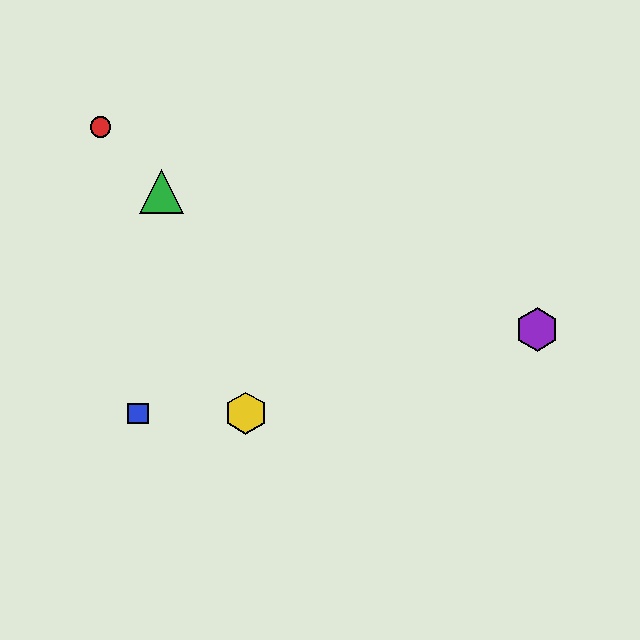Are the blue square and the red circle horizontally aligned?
No, the blue square is at y≈413 and the red circle is at y≈127.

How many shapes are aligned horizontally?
2 shapes (the blue square, the yellow hexagon) are aligned horizontally.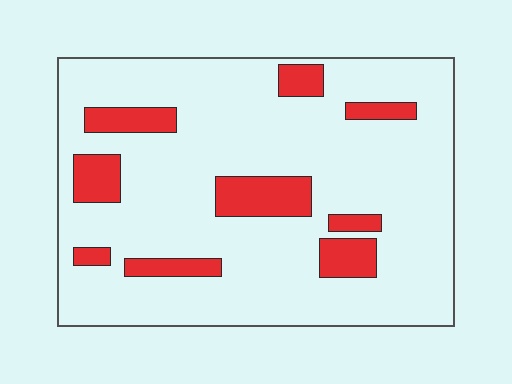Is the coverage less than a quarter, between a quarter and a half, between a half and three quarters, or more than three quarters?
Less than a quarter.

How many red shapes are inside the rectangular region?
9.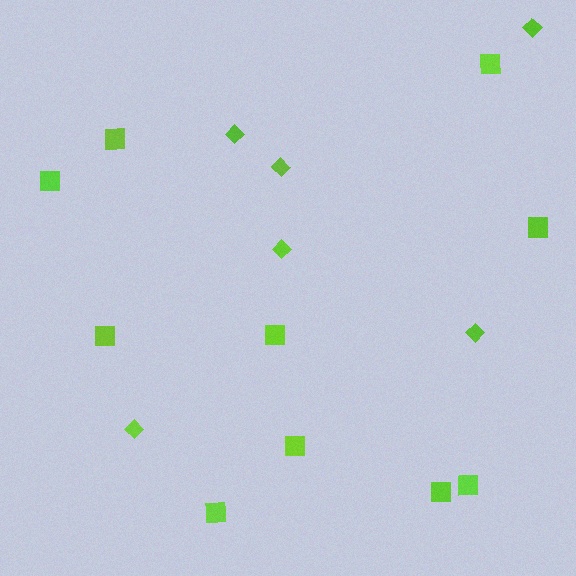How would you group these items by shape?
There are 2 groups: one group of squares (10) and one group of diamonds (6).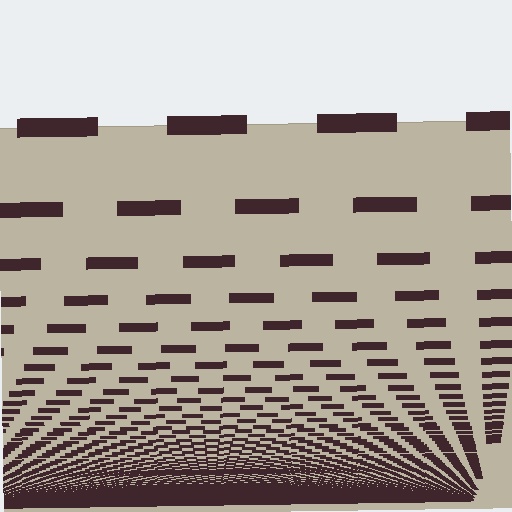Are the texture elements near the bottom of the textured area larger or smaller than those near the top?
Smaller. The gradient is inverted — elements near the bottom are smaller and denser.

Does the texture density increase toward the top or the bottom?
Density increases toward the bottom.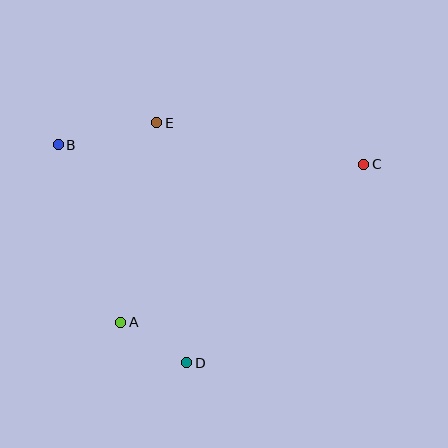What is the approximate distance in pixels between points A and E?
The distance between A and E is approximately 203 pixels.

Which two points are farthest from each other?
Points B and C are farthest from each other.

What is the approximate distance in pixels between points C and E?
The distance between C and E is approximately 211 pixels.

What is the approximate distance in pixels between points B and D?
The distance between B and D is approximately 253 pixels.